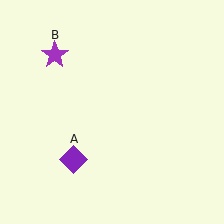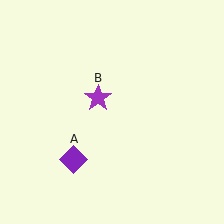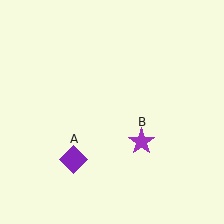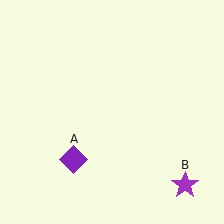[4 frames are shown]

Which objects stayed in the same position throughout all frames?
Purple diamond (object A) remained stationary.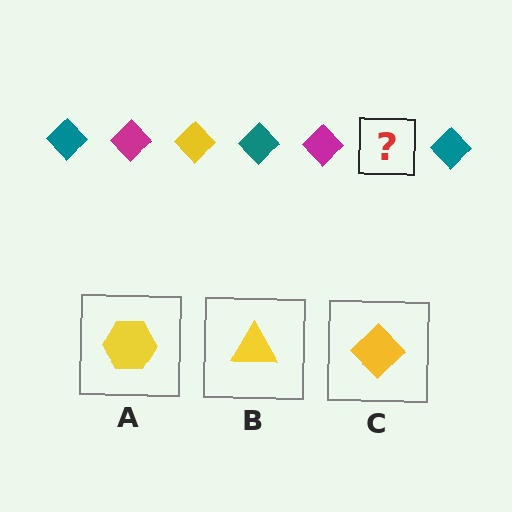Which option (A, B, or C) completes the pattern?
C.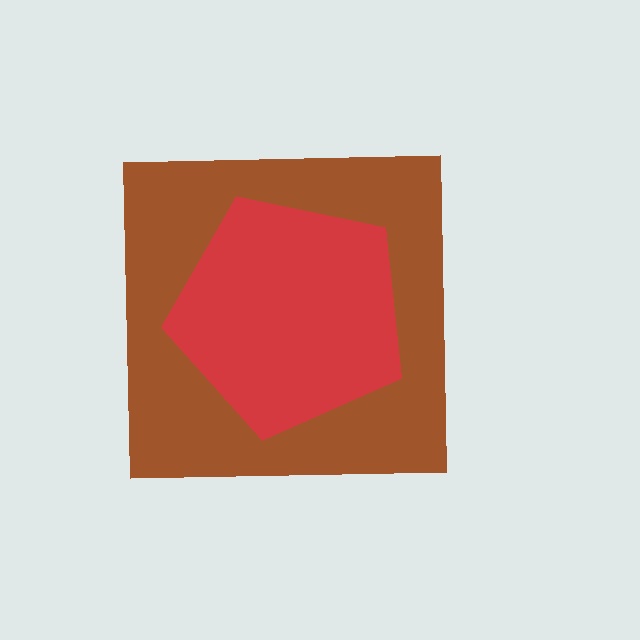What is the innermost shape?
The red pentagon.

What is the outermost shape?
The brown square.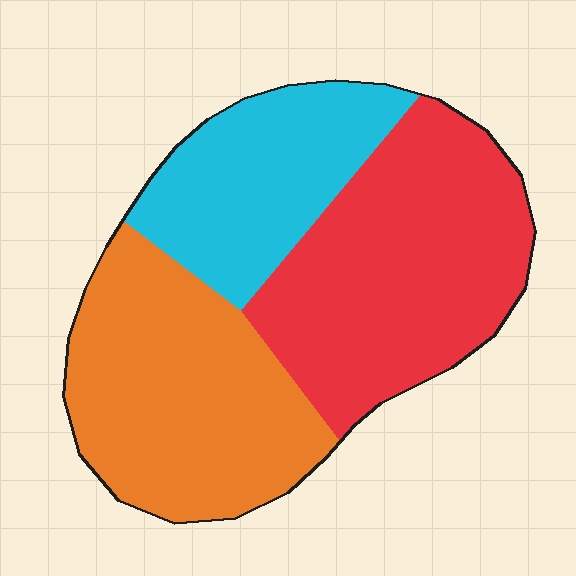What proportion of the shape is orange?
Orange covers 36% of the shape.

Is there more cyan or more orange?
Orange.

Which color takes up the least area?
Cyan, at roughly 25%.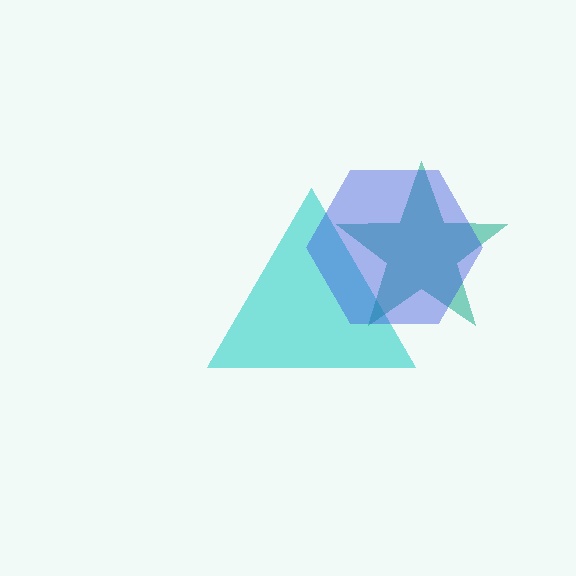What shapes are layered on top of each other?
The layered shapes are: a cyan triangle, a teal star, a blue hexagon.